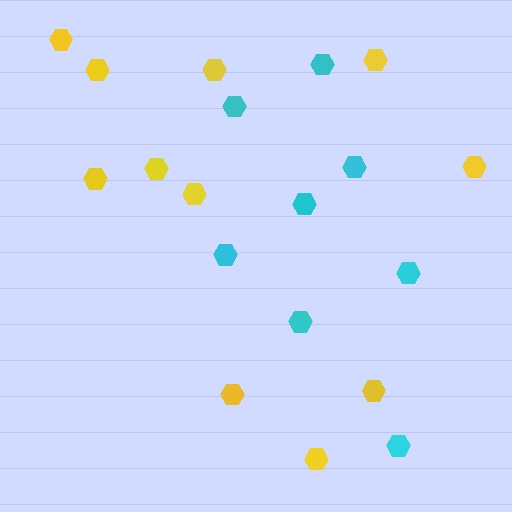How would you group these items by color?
There are 2 groups: one group of yellow hexagons (11) and one group of cyan hexagons (8).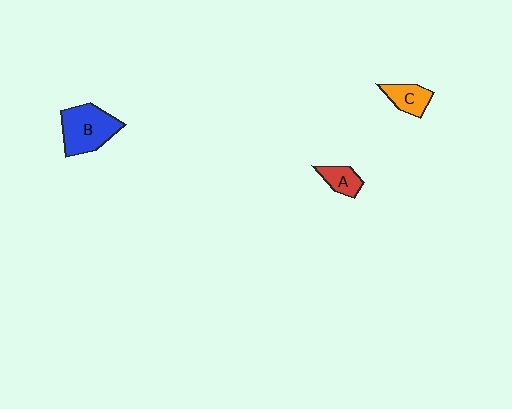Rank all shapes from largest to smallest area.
From largest to smallest: B (blue), C (orange), A (red).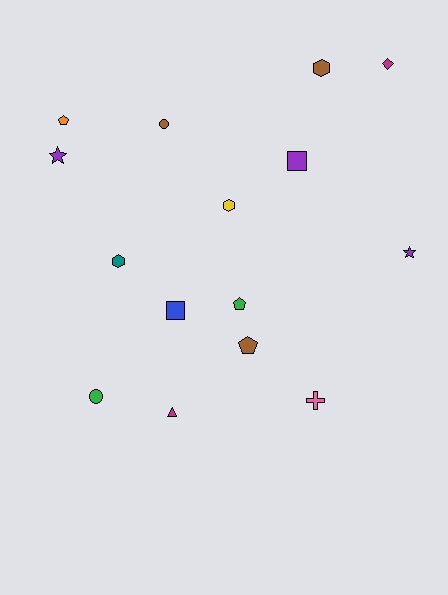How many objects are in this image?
There are 15 objects.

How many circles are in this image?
There are 2 circles.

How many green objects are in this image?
There are 2 green objects.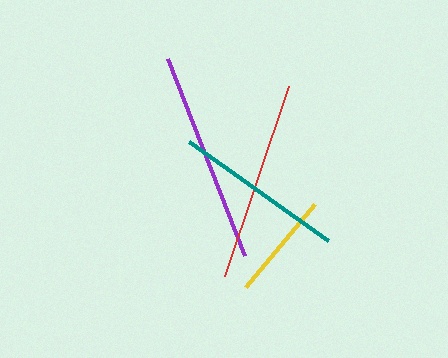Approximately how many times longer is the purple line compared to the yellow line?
The purple line is approximately 2.0 times the length of the yellow line.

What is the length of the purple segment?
The purple segment is approximately 212 pixels long.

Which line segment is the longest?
The purple line is the longest at approximately 212 pixels.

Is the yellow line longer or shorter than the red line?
The red line is longer than the yellow line.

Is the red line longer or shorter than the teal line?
The red line is longer than the teal line.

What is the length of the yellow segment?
The yellow segment is approximately 108 pixels long.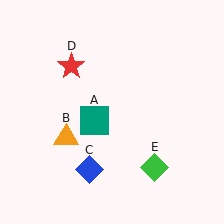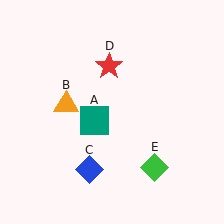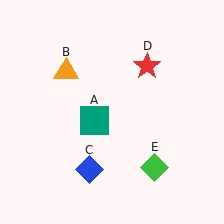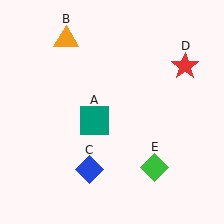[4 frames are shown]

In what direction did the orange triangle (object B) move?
The orange triangle (object B) moved up.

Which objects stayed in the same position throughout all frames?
Teal square (object A) and blue diamond (object C) and green diamond (object E) remained stationary.